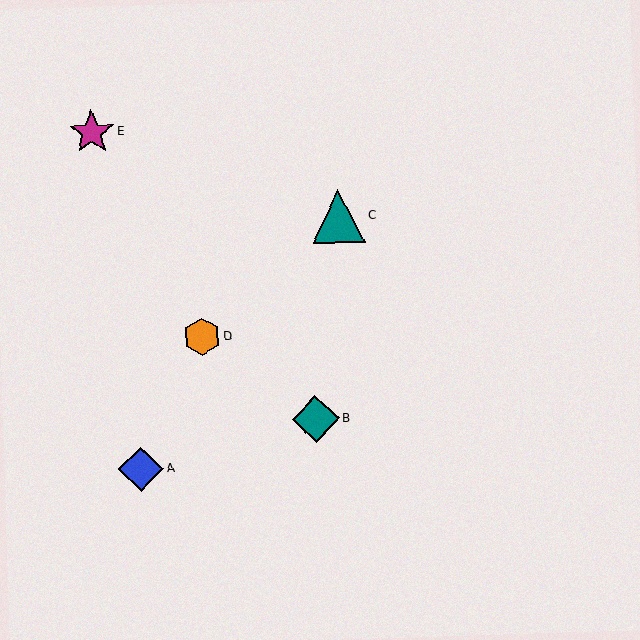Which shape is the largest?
The teal triangle (labeled C) is the largest.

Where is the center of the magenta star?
The center of the magenta star is at (92, 132).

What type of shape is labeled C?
Shape C is a teal triangle.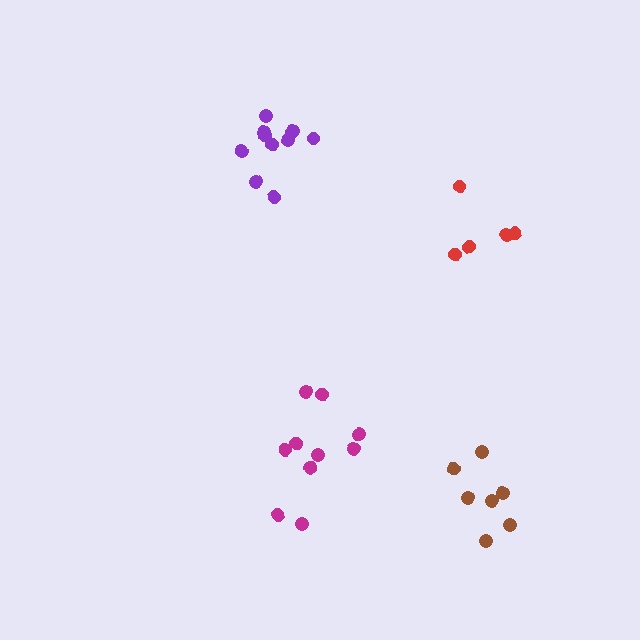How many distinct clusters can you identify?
There are 4 distinct clusters.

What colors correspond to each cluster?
The clusters are colored: brown, red, magenta, purple.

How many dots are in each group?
Group 1: 7 dots, Group 2: 5 dots, Group 3: 10 dots, Group 4: 11 dots (33 total).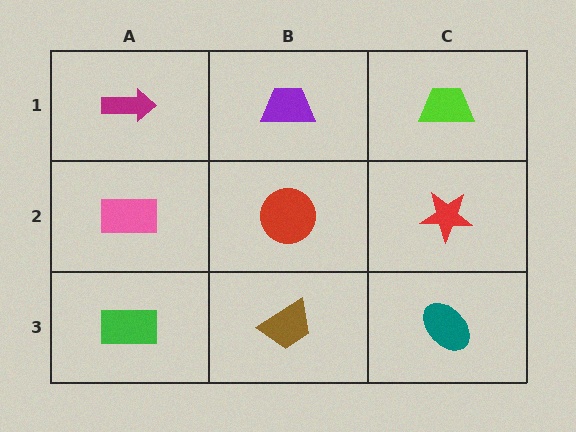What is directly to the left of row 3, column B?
A green rectangle.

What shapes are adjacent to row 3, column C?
A red star (row 2, column C), a brown trapezoid (row 3, column B).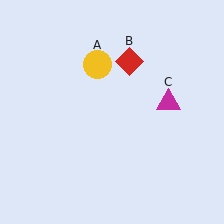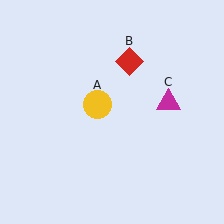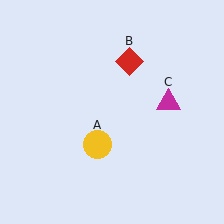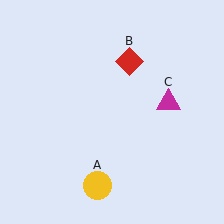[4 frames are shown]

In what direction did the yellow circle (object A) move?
The yellow circle (object A) moved down.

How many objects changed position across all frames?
1 object changed position: yellow circle (object A).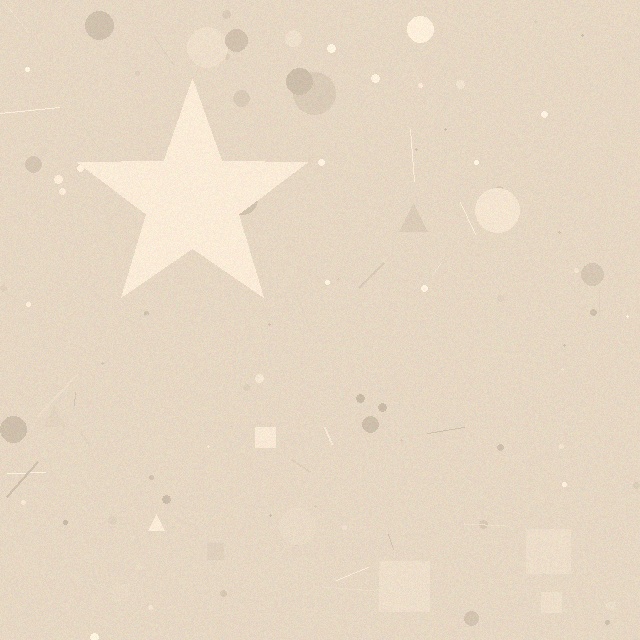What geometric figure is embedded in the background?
A star is embedded in the background.